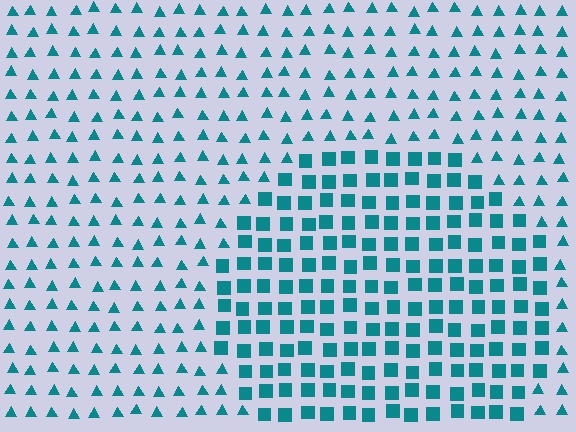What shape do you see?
I see a circle.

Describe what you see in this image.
The image is filled with small teal elements arranged in a uniform grid. A circle-shaped region contains squares, while the surrounding area contains triangles. The boundary is defined purely by the change in element shape.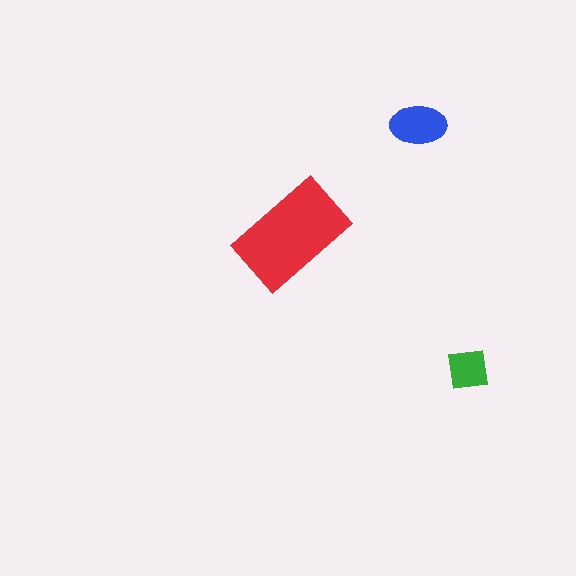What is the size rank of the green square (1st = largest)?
3rd.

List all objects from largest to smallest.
The red rectangle, the blue ellipse, the green square.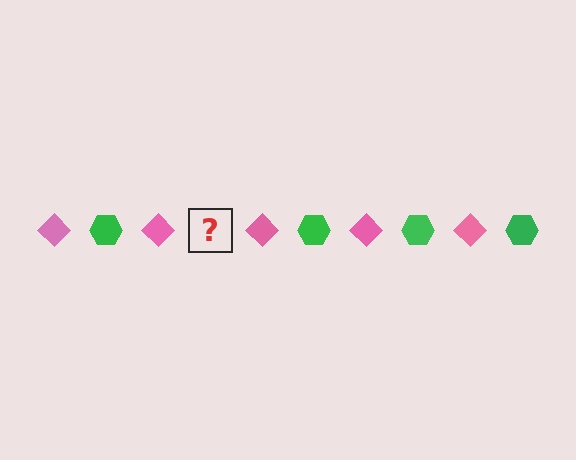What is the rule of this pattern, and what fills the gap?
The rule is that the pattern alternates between pink diamond and green hexagon. The gap should be filled with a green hexagon.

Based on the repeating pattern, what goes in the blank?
The blank should be a green hexagon.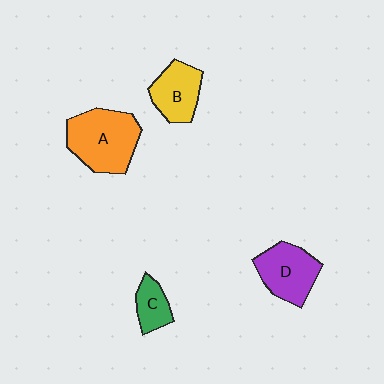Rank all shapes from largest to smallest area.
From largest to smallest: A (orange), D (purple), B (yellow), C (green).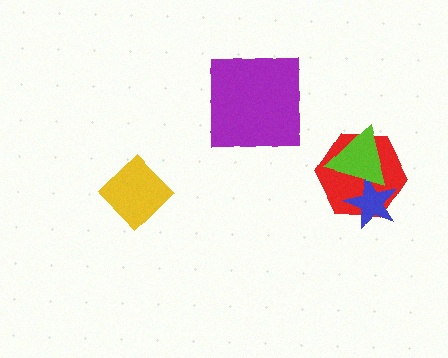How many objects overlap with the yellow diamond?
0 objects overlap with the yellow diamond.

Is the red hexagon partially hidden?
Yes, it is partially covered by another shape.